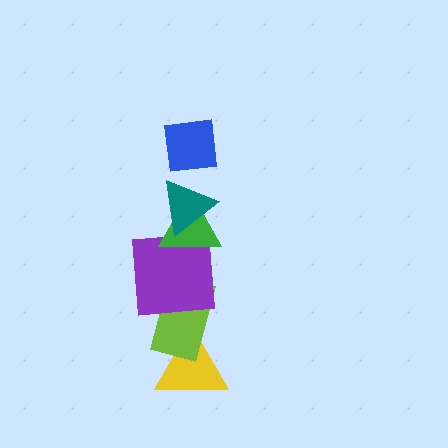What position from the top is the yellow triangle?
The yellow triangle is 6th from the top.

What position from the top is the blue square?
The blue square is 1st from the top.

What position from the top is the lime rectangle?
The lime rectangle is 5th from the top.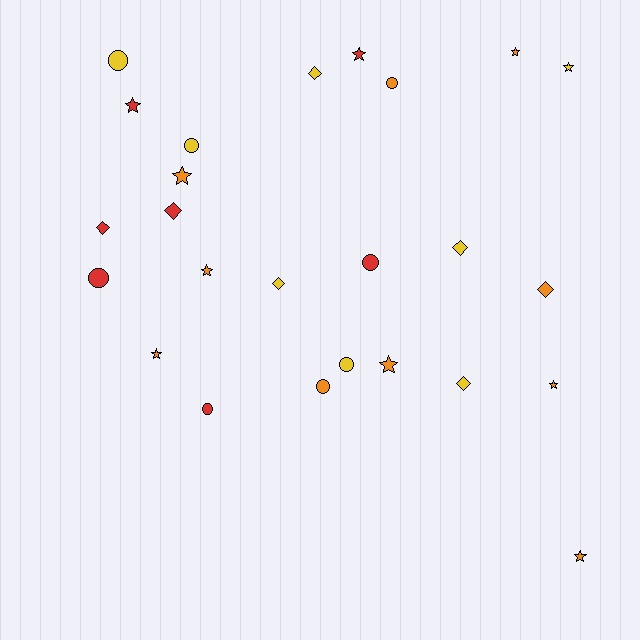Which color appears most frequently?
Orange, with 10 objects.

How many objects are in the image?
There are 25 objects.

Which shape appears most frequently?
Star, with 10 objects.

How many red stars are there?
There are 2 red stars.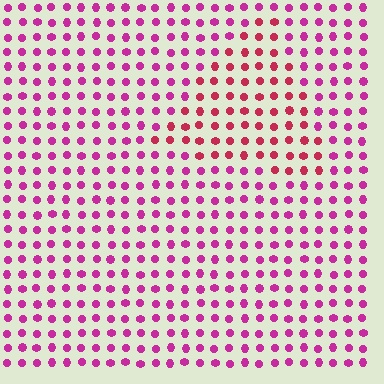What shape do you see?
I see a triangle.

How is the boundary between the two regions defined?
The boundary is defined purely by a slight shift in hue (about 30 degrees). Spacing, size, and orientation are identical on both sides.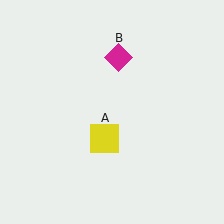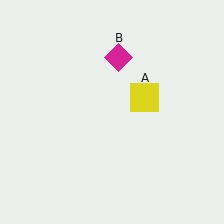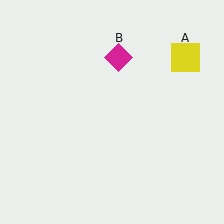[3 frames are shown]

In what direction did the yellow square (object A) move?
The yellow square (object A) moved up and to the right.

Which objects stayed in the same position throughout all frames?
Magenta diamond (object B) remained stationary.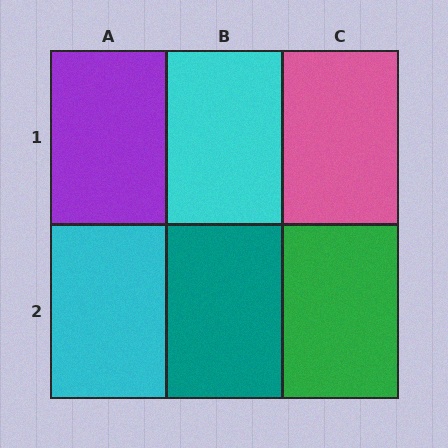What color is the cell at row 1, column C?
Pink.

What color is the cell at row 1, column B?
Cyan.